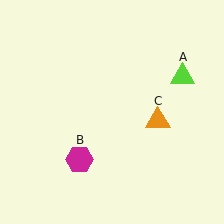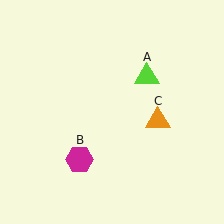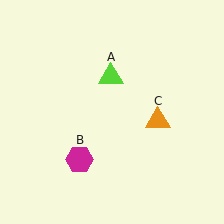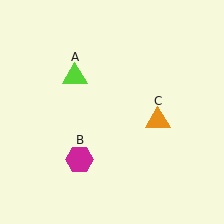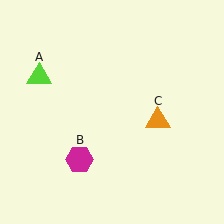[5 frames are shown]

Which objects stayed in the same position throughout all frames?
Magenta hexagon (object B) and orange triangle (object C) remained stationary.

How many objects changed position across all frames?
1 object changed position: lime triangle (object A).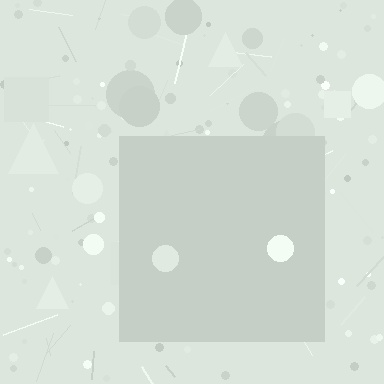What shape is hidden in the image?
A square is hidden in the image.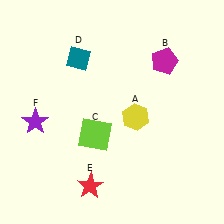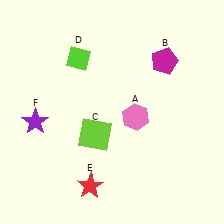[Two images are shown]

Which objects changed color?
A changed from yellow to pink. D changed from teal to lime.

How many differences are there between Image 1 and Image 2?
There are 2 differences between the two images.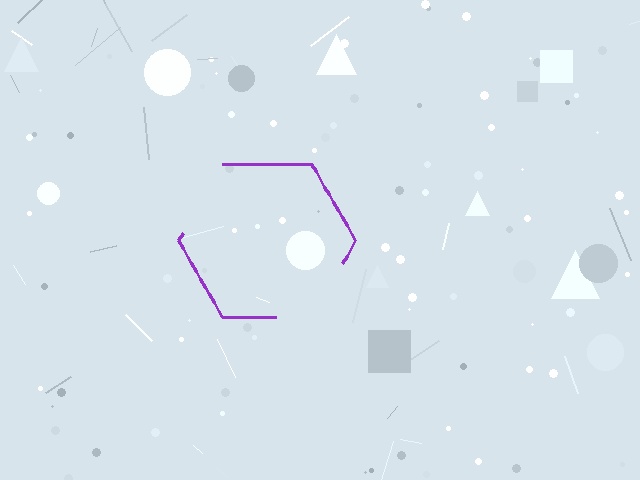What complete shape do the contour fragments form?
The contour fragments form a hexagon.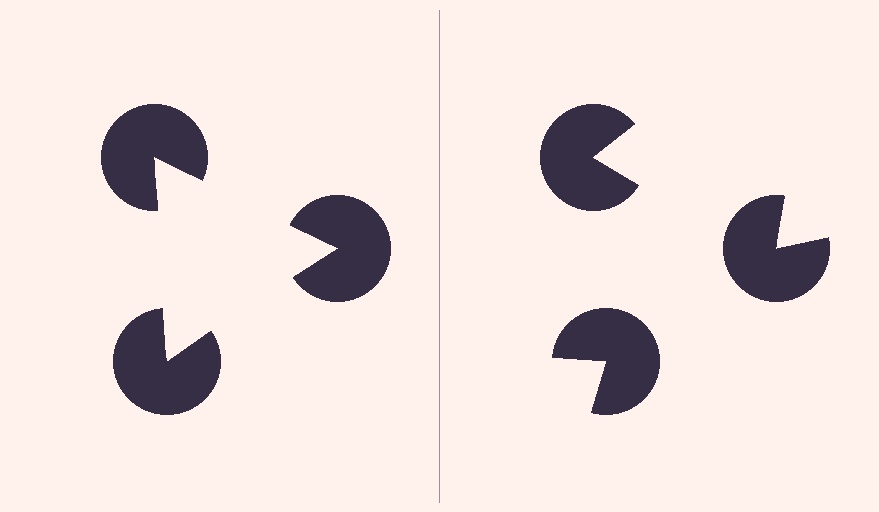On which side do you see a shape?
An illusory triangle appears on the left side. On the right side the wedge cuts are rotated, so no coherent shape forms.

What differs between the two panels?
The pac-man discs are positioned identically on both sides; only the wedge orientations differ. On the left they align to a triangle; on the right they are misaligned.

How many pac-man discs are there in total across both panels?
6 — 3 on each side.